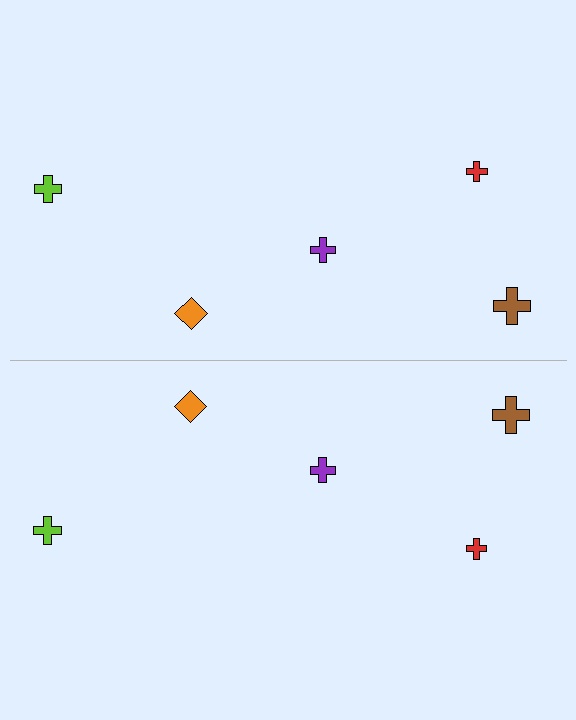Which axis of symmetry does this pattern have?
The pattern has a horizontal axis of symmetry running through the center of the image.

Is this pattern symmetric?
Yes, this pattern has bilateral (reflection) symmetry.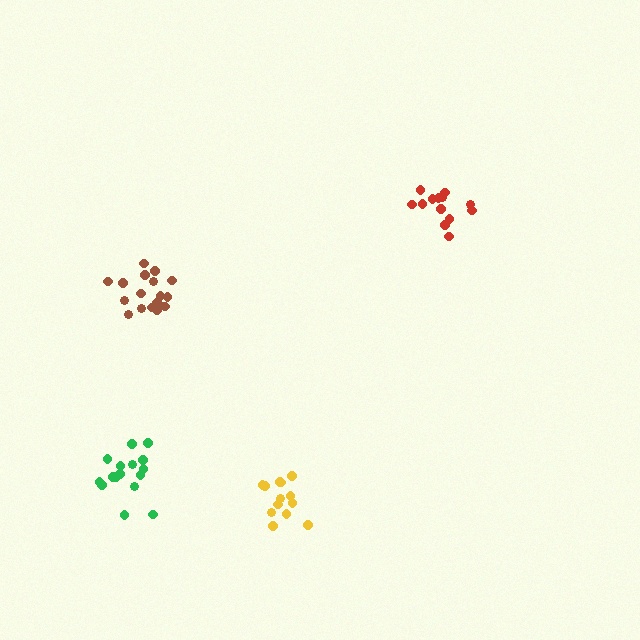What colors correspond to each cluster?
The clusters are colored: green, brown, yellow, red.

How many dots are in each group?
Group 1: 16 dots, Group 2: 19 dots, Group 3: 13 dots, Group 4: 13 dots (61 total).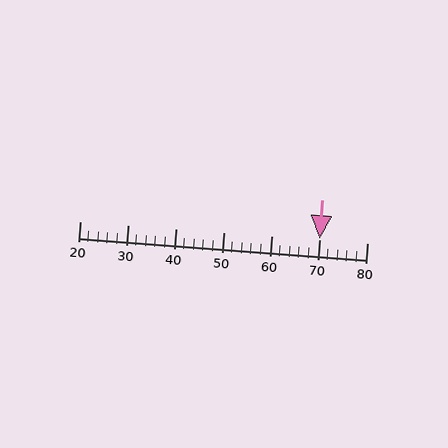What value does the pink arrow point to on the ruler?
The pink arrow points to approximately 70.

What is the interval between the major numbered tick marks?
The major tick marks are spaced 10 units apart.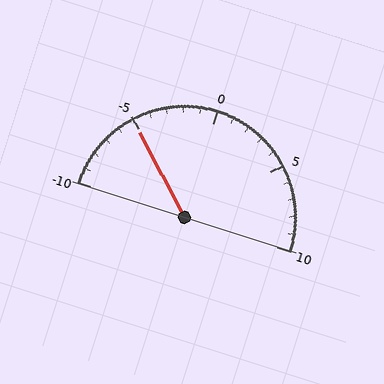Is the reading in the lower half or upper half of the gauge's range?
The reading is in the lower half of the range (-10 to 10).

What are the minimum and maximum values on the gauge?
The gauge ranges from -10 to 10.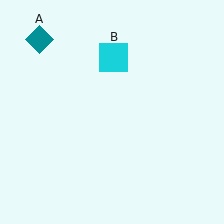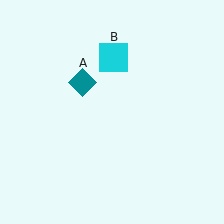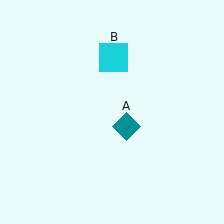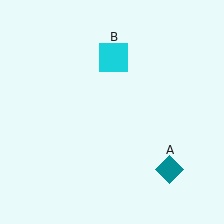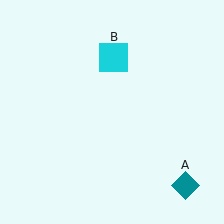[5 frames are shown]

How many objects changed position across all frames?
1 object changed position: teal diamond (object A).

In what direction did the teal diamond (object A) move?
The teal diamond (object A) moved down and to the right.